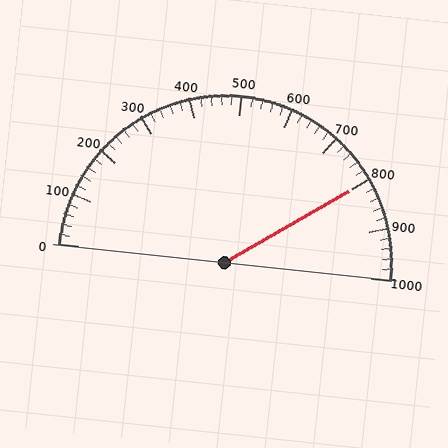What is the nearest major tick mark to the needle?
The nearest major tick mark is 800.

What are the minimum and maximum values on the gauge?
The gauge ranges from 0 to 1000.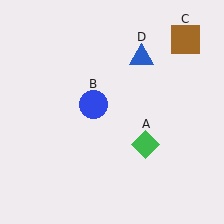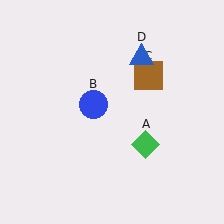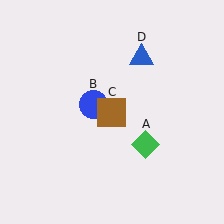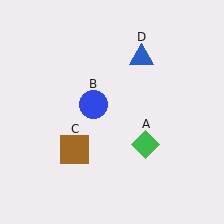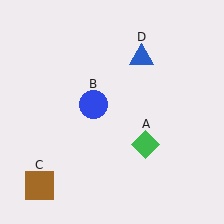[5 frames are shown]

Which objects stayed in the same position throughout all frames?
Green diamond (object A) and blue circle (object B) and blue triangle (object D) remained stationary.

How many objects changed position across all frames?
1 object changed position: brown square (object C).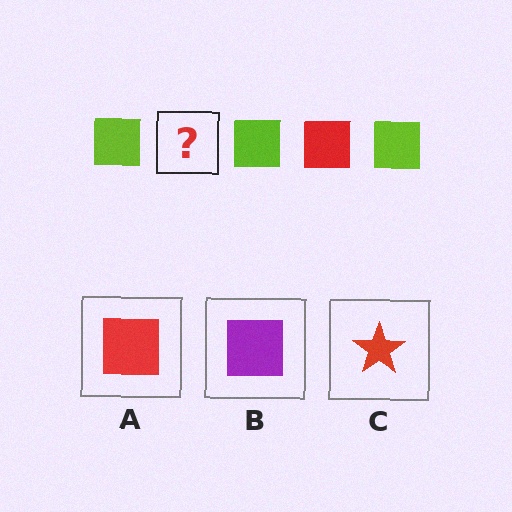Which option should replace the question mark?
Option A.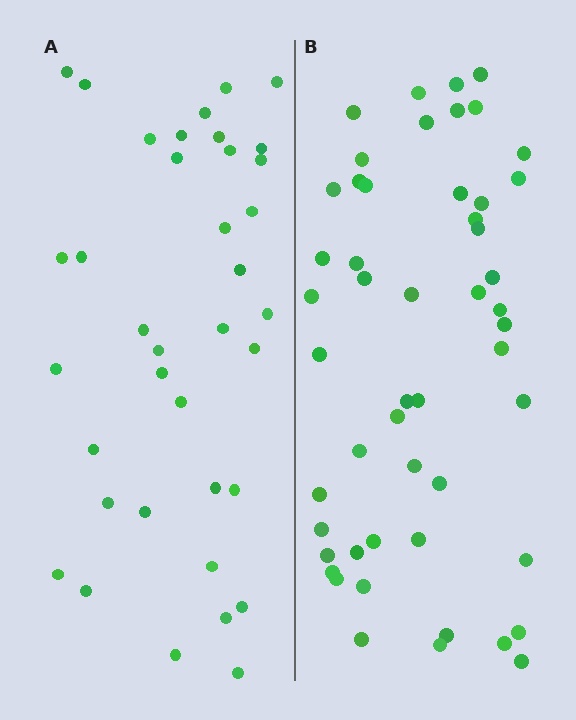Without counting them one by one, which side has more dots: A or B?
Region B (the right region) has more dots.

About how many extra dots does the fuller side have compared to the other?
Region B has approximately 15 more dots than region A.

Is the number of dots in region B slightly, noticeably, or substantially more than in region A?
Region B has noticeably more, but not dramatically so. The ratio is roughly 1.4 to 1.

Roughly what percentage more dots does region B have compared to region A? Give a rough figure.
About 40% more.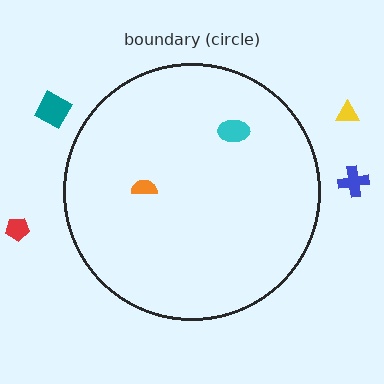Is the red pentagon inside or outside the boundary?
Outside.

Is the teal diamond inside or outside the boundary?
Outside.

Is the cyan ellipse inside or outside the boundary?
Inside.